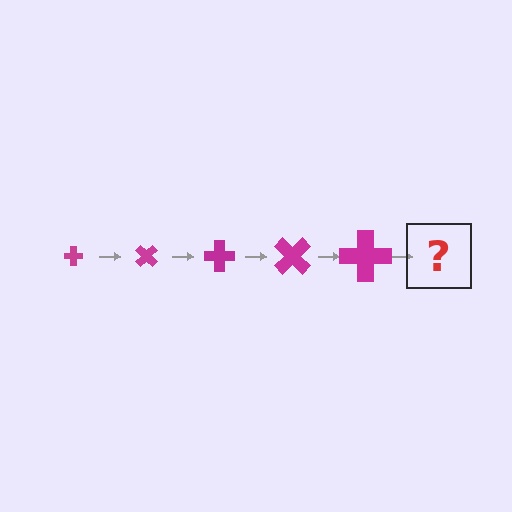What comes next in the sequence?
The next element should be a cross, larger than the previous one and rotated 225 degrees from the start.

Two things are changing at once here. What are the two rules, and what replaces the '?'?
The two rules are that the cross grows larger each step and it rotates 45 degrees each step. The '?' should be a cross, larger than the previous one and rotated 225 degrees from the start.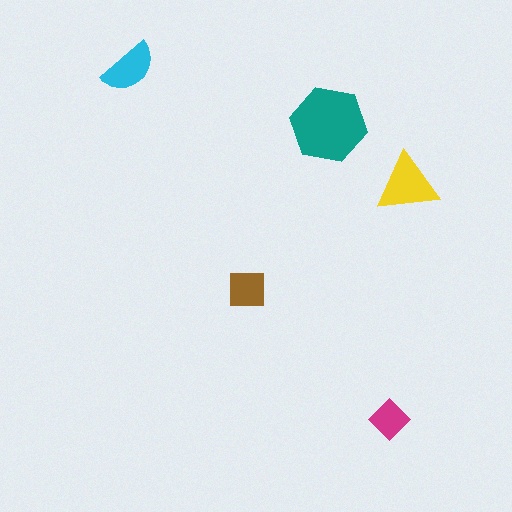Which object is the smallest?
The magenta diamond.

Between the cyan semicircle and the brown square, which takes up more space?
The cyan semicircle.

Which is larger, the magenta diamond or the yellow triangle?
The yellow triangle.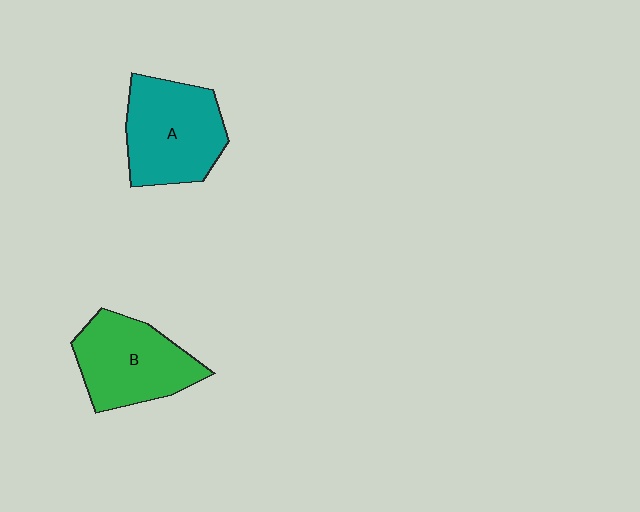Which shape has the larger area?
Shape A (teal).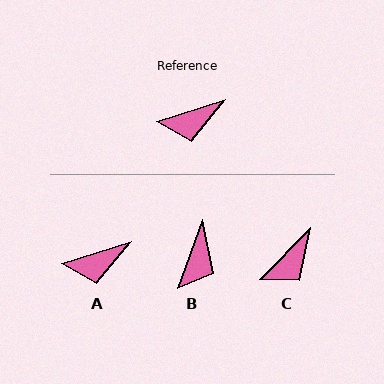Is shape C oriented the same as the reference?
No, it is off by about 27 degrees.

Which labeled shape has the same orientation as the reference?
A.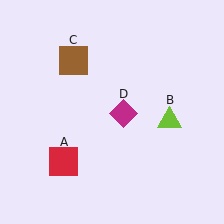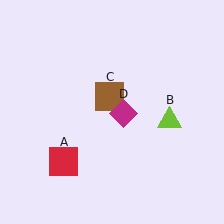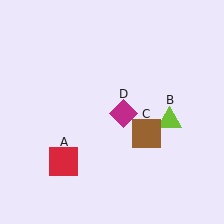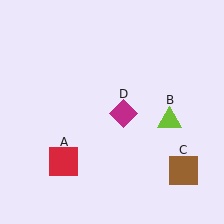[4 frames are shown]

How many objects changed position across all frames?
1 object changed position: brown square (object C).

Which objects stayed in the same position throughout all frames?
Red square (object A) and lime triangle (object B) and magenta diamond (object D) remained stationary.